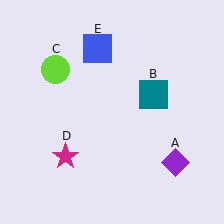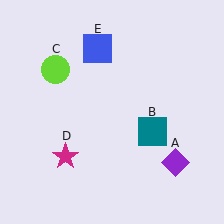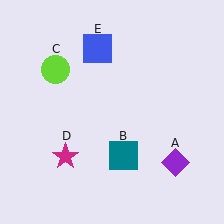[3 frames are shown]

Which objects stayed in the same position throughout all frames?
Purple diamond (object A) and lime circle (object C) and magenta star (object D) and blue square (object E) remained stationary.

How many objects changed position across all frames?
1 object changed position: teal square (object B).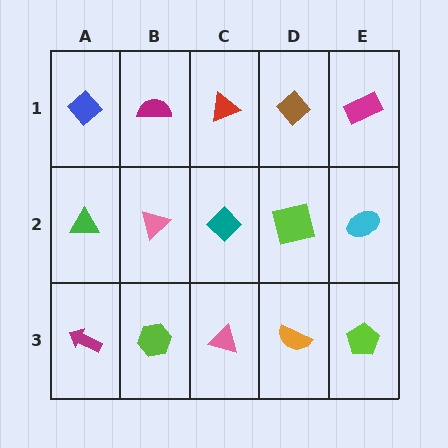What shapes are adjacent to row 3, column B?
A pink triangle (row 2, column B), a magenta arrow (row 3, column A), a pink triangle (row 3, column C).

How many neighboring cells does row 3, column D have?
3.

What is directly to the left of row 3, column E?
An orange semicircle.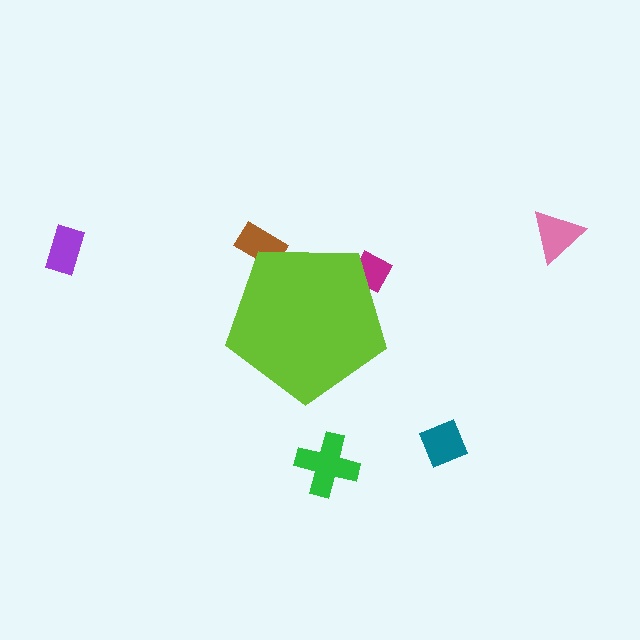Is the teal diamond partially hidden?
No, the teal diamond is fully visible.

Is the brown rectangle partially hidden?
Yes, the brown rectangle is partially hidden behind the lime pentagon.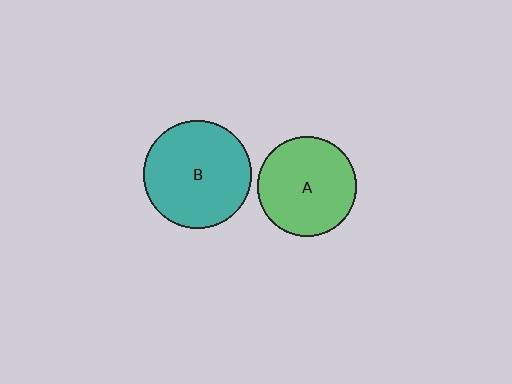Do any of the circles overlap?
No, none of the circles overlap.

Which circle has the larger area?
Circle B (teal).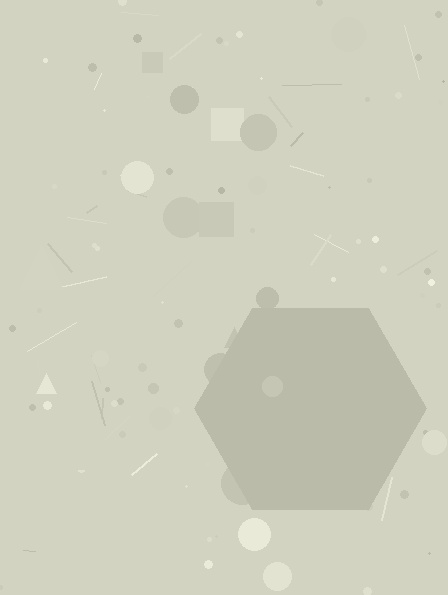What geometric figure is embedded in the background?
A hexagon is embedded in the background.